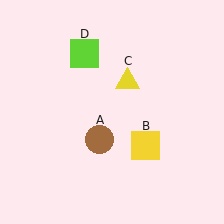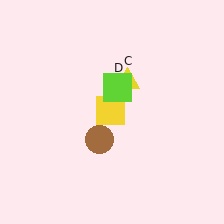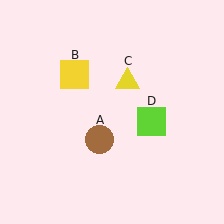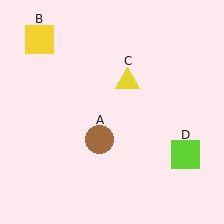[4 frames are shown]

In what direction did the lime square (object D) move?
The lime square (object D) moved down and to the right.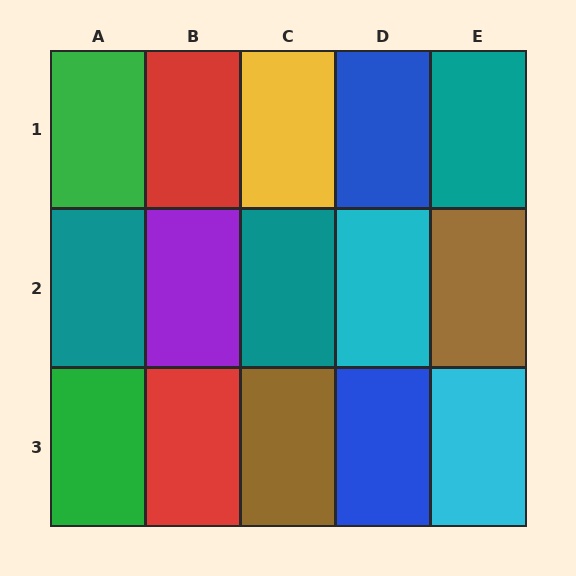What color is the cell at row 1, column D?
Blue.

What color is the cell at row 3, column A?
Green.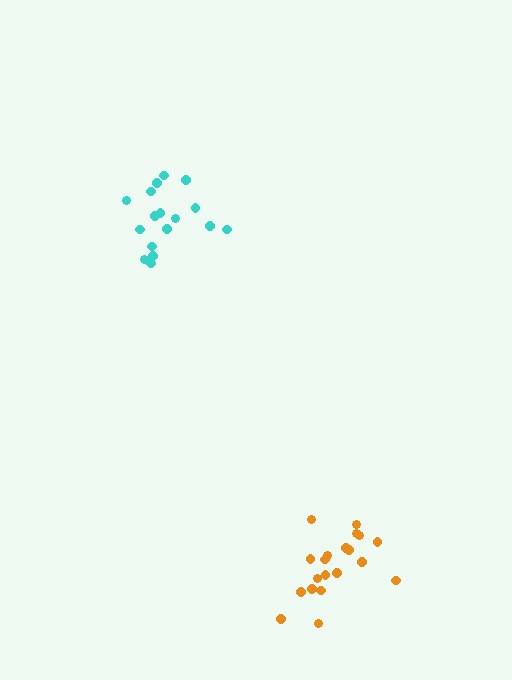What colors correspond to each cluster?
The clusters are colored: orange, cyan.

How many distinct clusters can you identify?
There are 2 distinct clusters.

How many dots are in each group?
Group 1: 20 dots, Group 2: 17 dots (37 total).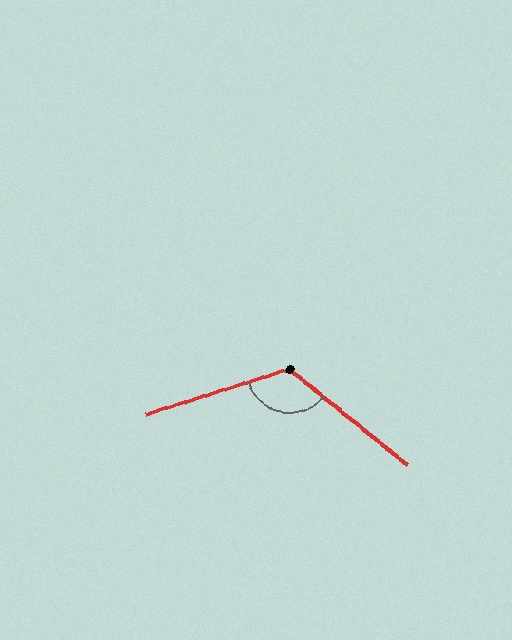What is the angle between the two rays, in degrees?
Approximately 123 degrees.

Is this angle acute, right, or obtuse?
It is obtuse.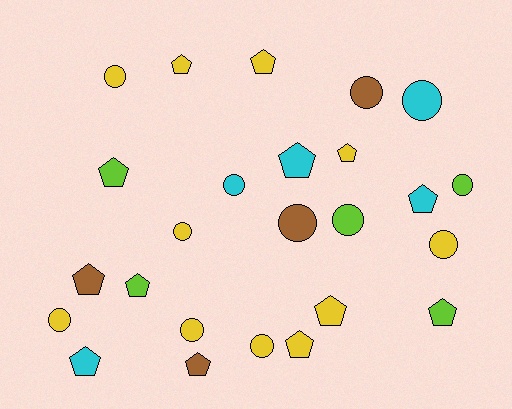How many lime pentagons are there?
There are 3 lime pentagons.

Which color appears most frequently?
Yellow, with 11 objects.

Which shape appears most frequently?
Pentagon, with 13 objects.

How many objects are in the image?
There are 25 objects.